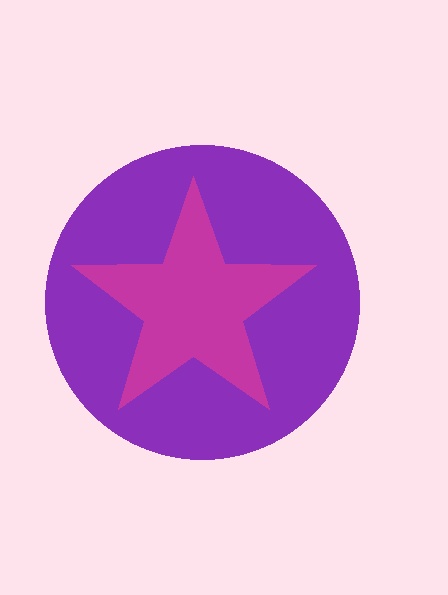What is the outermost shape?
The purple circle.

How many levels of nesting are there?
2.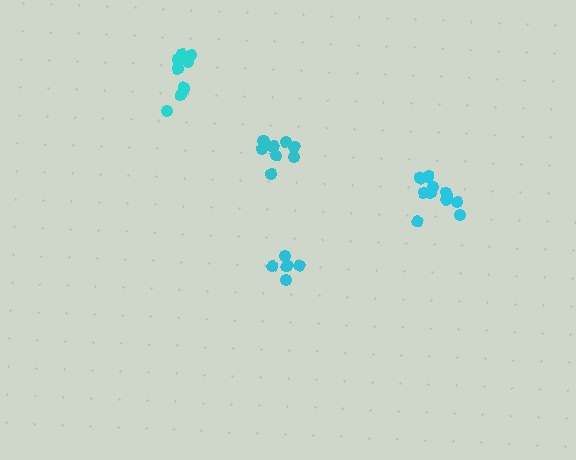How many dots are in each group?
Group 1: 5 dots, Group 2: 11 dots, Group 3: 8 dots, Group 4: 8 dots (32 total).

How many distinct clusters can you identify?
There are 4 distinct clusters.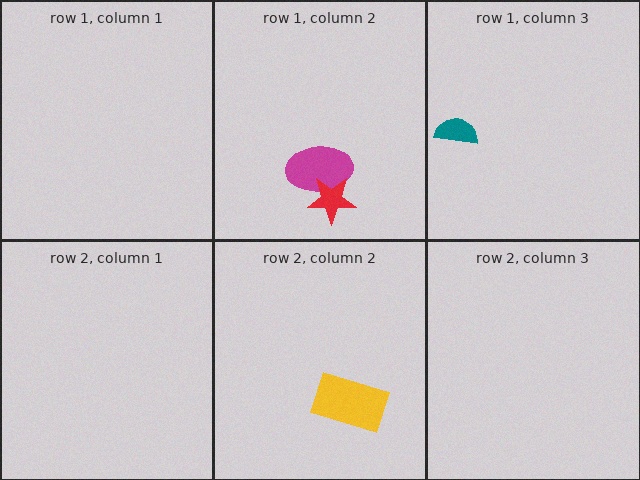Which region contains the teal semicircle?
The row 1, column 3 region.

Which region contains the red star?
The row 1, column 2 region.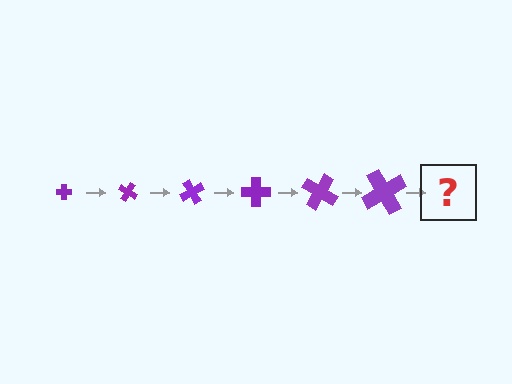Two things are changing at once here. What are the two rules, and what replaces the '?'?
The two rules are that the cross grows larger each step and it rotates 30 degrees each step. The '?' should be a cross, larger than the previous one and rotated 180 degrees from the start.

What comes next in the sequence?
The next element should be a cross, larger than the previous one and rotated 180 degrees from the start.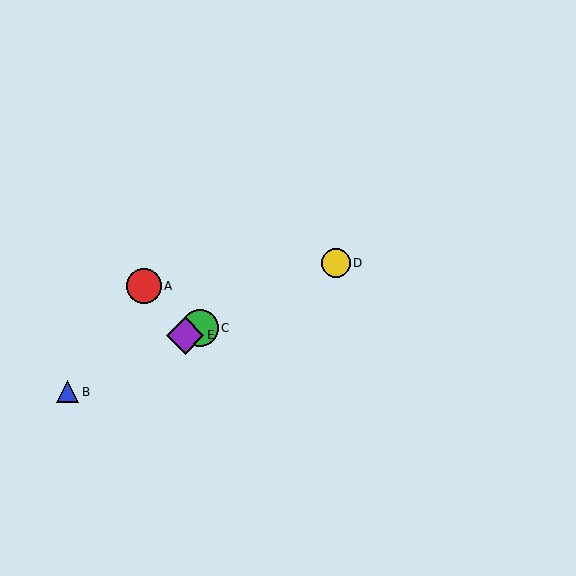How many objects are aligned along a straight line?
4 objects (B, C, D, E) are aligned along a straight line.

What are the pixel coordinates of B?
Object B is at (68, 392).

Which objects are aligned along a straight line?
Objects B, C, D, E are aligned along a straight line.